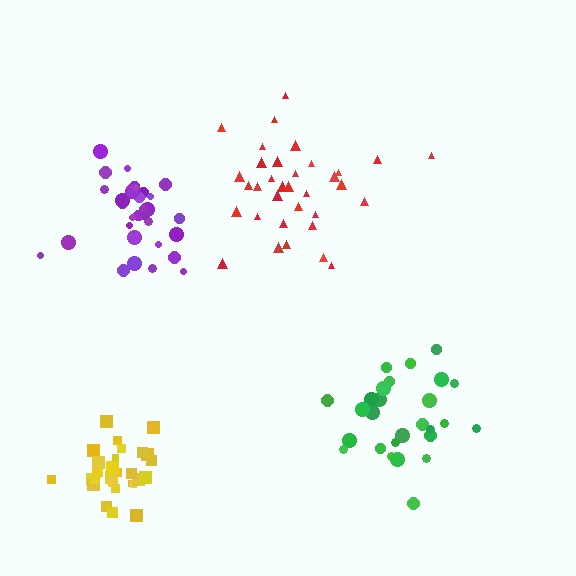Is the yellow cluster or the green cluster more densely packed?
Yellow.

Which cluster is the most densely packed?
Yellow.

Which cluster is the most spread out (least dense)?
Red.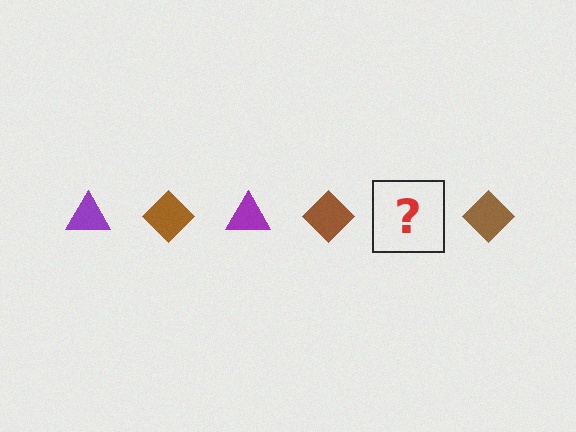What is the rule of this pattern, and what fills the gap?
The rule is that the pattern alternates between purple triangle and brown diamond. The gap should be filled with a purple triangle.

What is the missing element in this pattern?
The missing element is a purple triangle.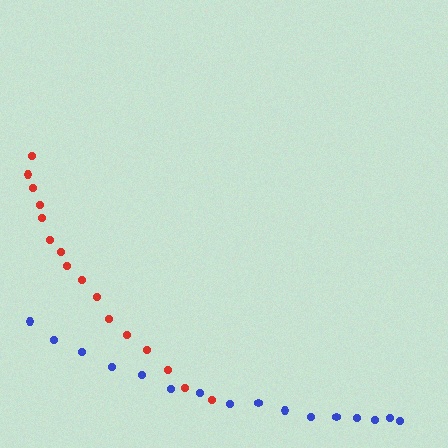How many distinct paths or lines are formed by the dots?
There are 2 distinct paths.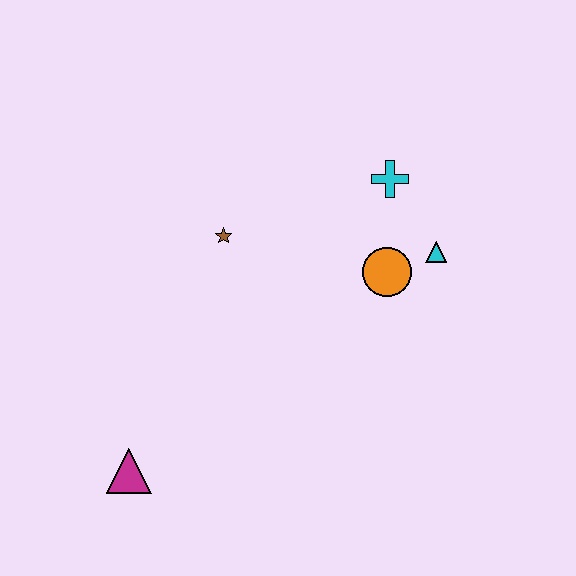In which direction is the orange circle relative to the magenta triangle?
The orange circle is to the right of the magenta triangle.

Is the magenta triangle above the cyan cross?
No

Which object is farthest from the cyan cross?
The magenta triangle is farthest from the cyan cross.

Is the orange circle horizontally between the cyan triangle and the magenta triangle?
Yes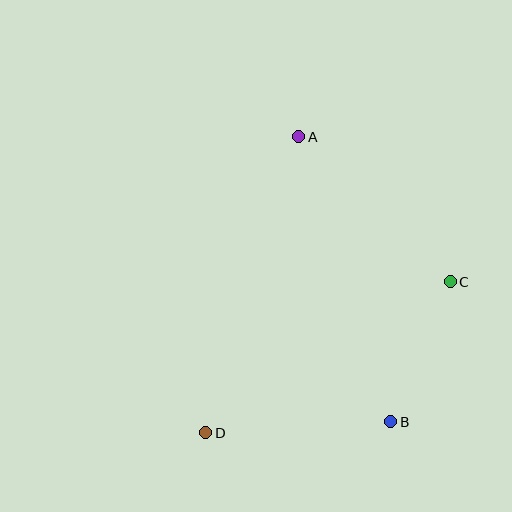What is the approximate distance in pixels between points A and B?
The distance between A and B is approximately 299 pixels.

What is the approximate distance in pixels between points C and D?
The distance between C and D is approximately 288 pixels.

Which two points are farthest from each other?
Points A and D are farthest from each other.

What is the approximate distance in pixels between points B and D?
The distance between B and D is approximately 186 pixels.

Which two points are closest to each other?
Points B and C are closest to each other.